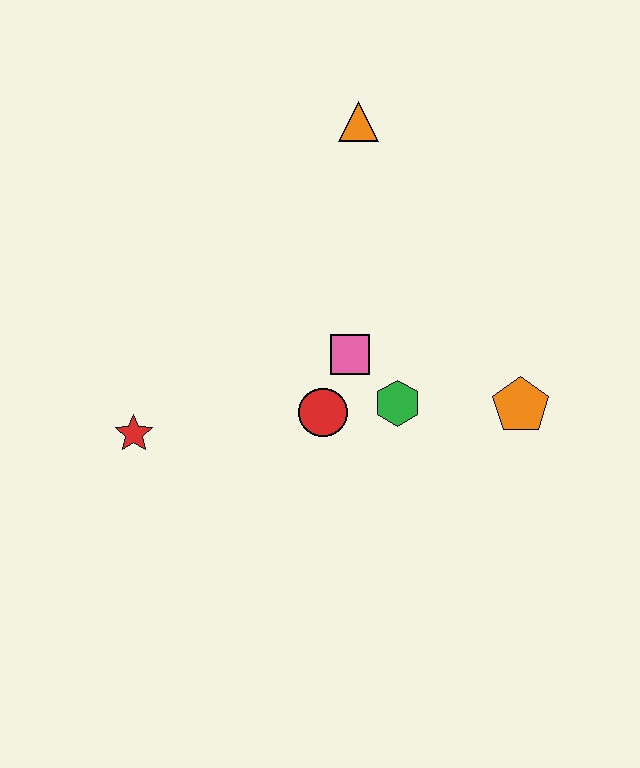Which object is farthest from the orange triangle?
The red star is farthest from the orange triangle.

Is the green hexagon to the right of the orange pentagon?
No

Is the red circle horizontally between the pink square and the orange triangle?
No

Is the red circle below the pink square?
Yes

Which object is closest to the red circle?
The pink square is closest to the red circle.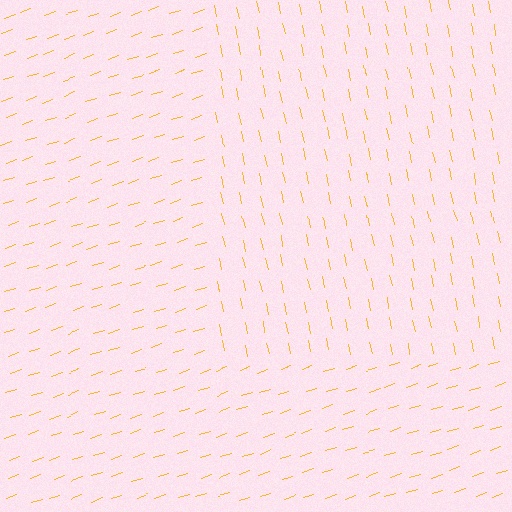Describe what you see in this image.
The image is filled with small yellow line segments. A rectangle region in the image has lines oriented differently from the surrounding lines, creating a visible texture boundary.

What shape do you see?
I see a rectangle.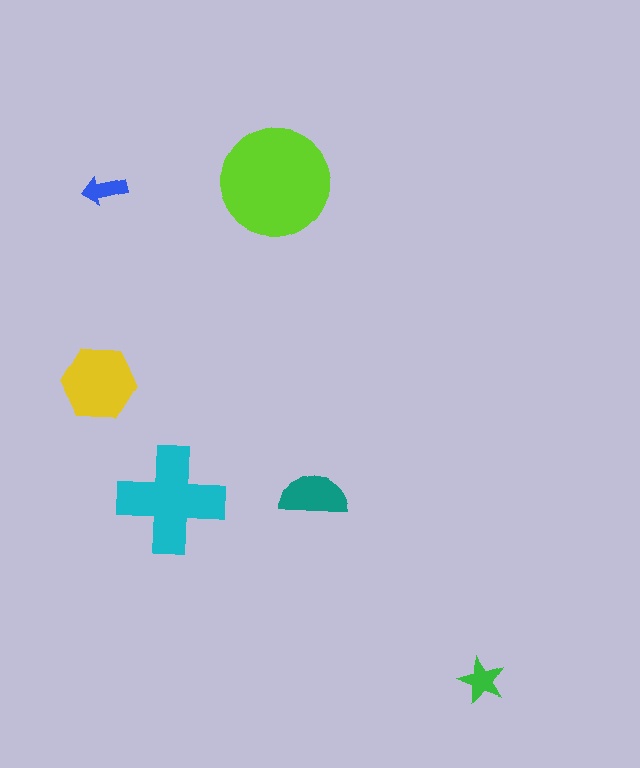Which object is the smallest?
The blue arrow.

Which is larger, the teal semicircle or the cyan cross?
The cyan cross.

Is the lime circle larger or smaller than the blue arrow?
Larger.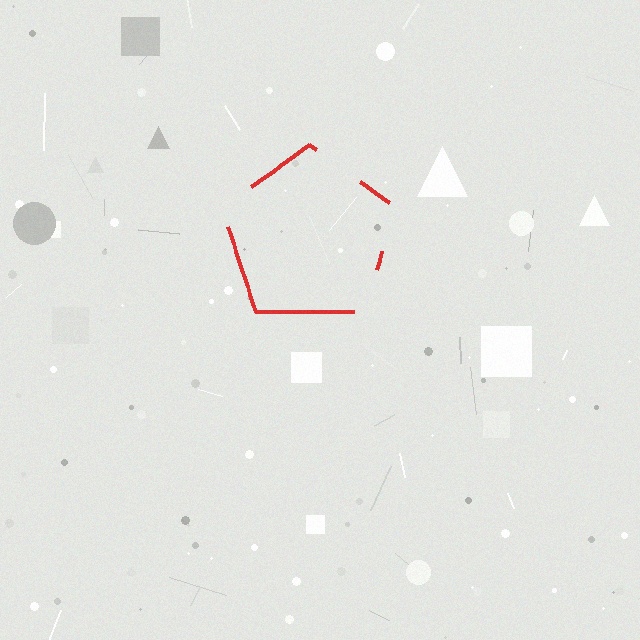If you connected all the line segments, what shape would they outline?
They would outline a pentagon.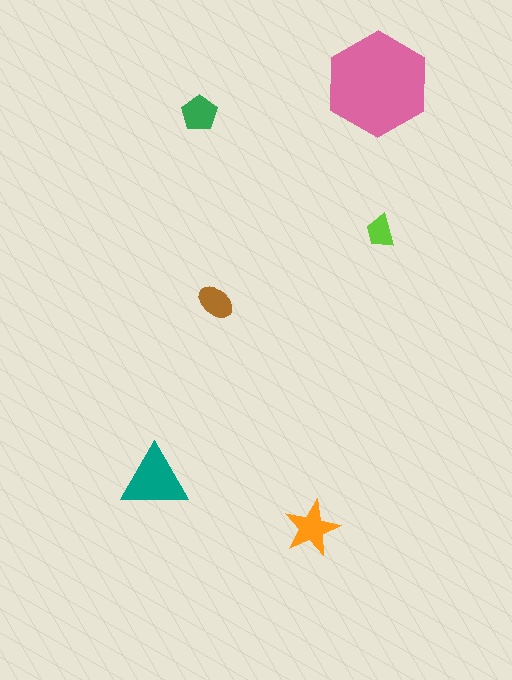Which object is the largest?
The pink hexagon.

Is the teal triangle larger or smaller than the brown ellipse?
Larger.